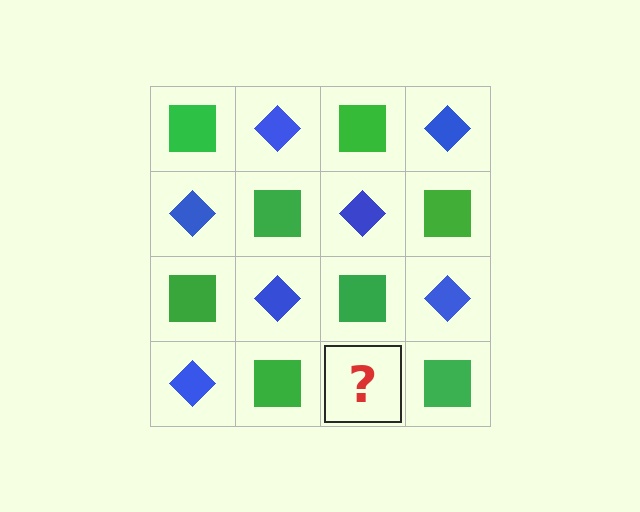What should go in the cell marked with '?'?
The missing cell should contain a blue diamond.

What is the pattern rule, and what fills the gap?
The rule is that it alternates green square and blue diamond in a checkerboard pattern. The gap should be filled with a blue diamond.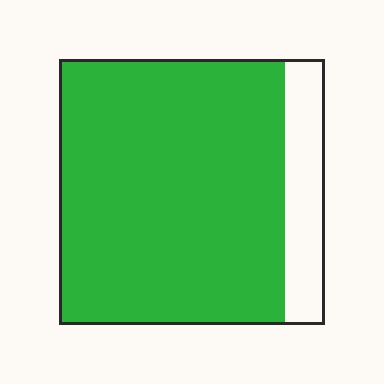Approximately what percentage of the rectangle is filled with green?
Approximately 85%.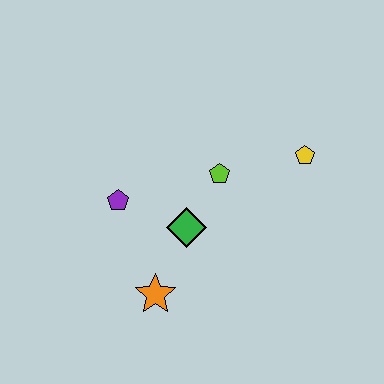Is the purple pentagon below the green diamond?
No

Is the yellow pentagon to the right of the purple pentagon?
Yes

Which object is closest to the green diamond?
The lime pentagon is closest to the green diamond.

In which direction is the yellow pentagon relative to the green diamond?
The yellow pentagon is to the right of the green diamond.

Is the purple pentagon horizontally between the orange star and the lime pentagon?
No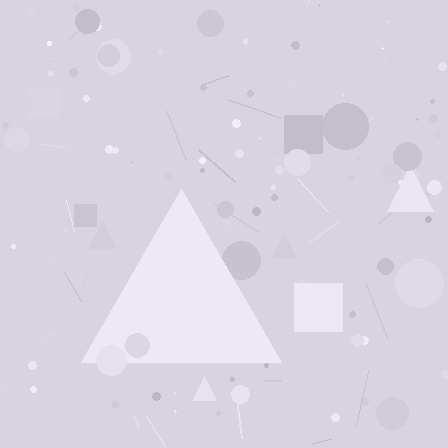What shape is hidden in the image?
A triangle is hidden in the image.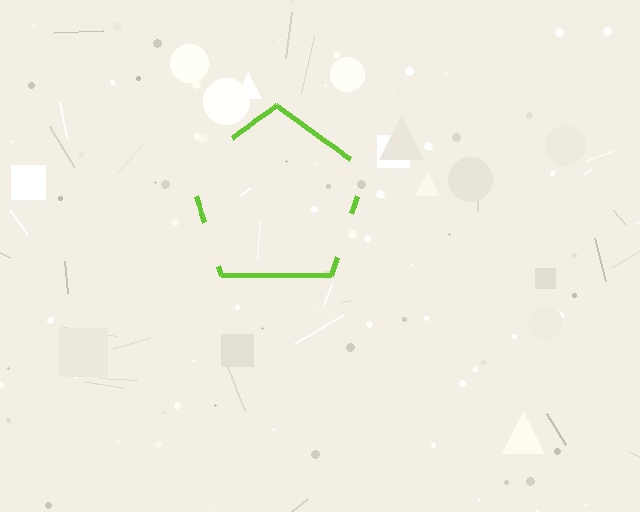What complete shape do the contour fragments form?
The contour fragments form a pentagon.